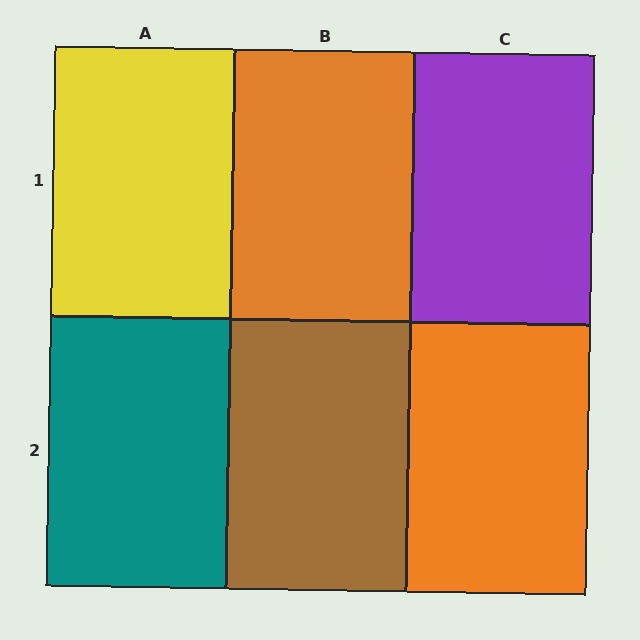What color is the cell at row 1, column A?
Yellow.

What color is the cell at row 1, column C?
Purple.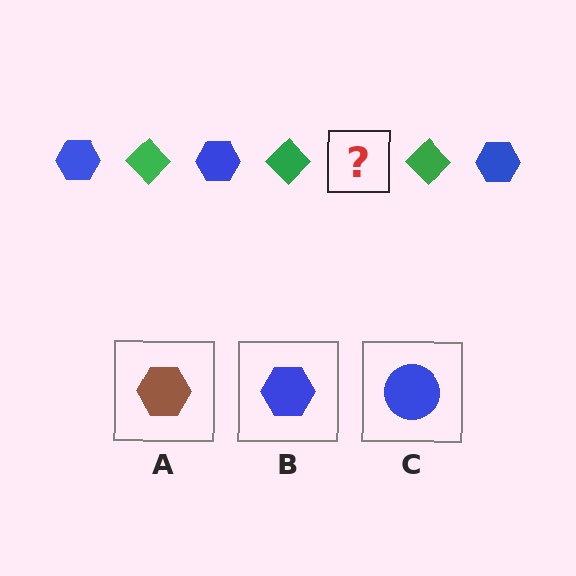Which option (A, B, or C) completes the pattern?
B.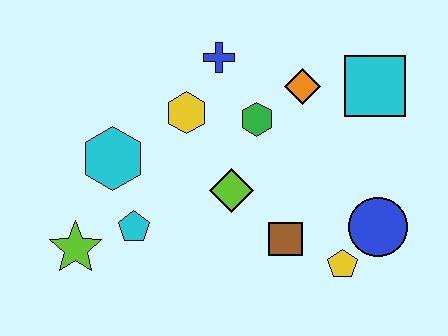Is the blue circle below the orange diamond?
Yes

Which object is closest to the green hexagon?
The orange diamond is closest to the green hexagon.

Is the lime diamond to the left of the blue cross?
No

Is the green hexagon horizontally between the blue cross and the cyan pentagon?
No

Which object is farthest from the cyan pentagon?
The cyan square is farthest from the cyan pentagon.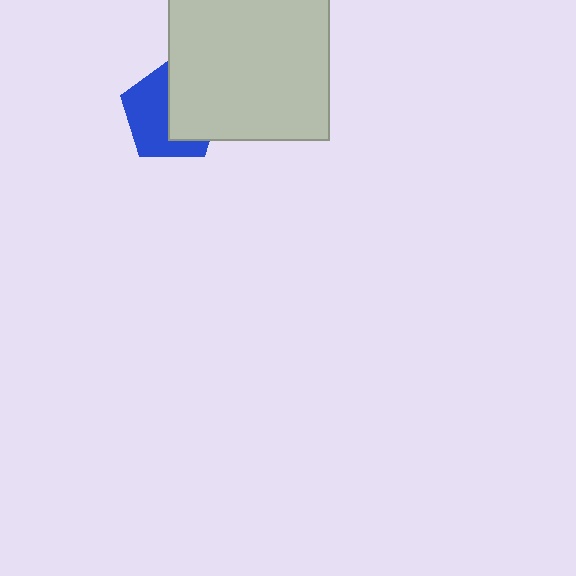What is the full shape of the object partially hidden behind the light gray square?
The partially hidden object is a blue pentagon.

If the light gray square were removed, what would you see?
You would see the complete blue pentagon.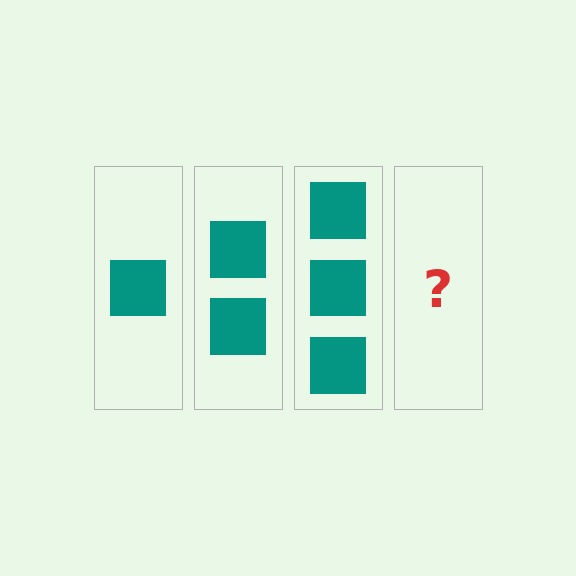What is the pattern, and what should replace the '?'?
The pattern is that each step adds one more square. The '?' should be 4 squares.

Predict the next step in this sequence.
The next step is 4 squares.